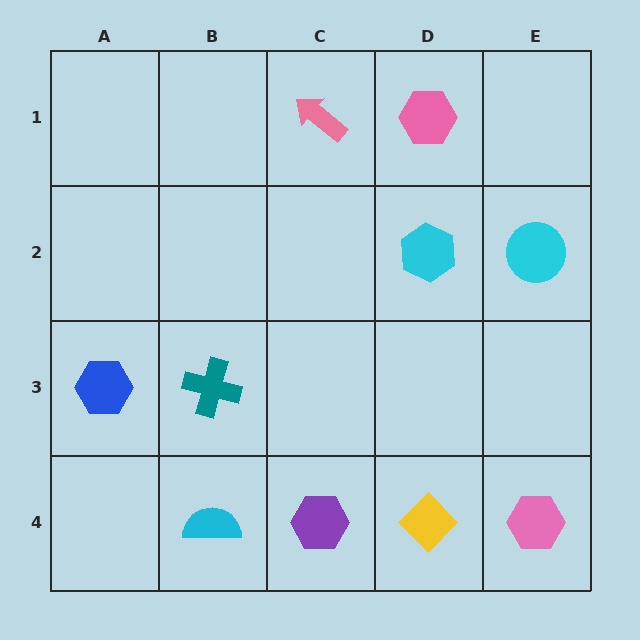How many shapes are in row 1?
2 shapes.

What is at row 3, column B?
A teal cross.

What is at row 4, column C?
A purple hexagon.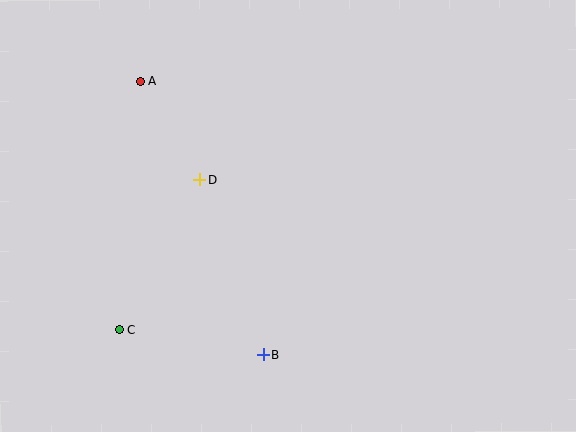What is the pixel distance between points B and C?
The distance between B and C is 146 pixels.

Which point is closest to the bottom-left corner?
Point C is closest to the bottom-left corner.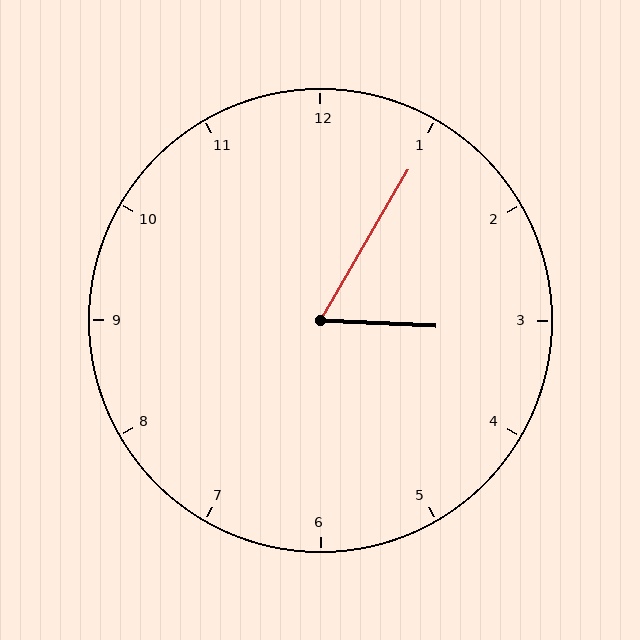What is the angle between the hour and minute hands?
Approximately 62 degrees.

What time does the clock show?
3:05.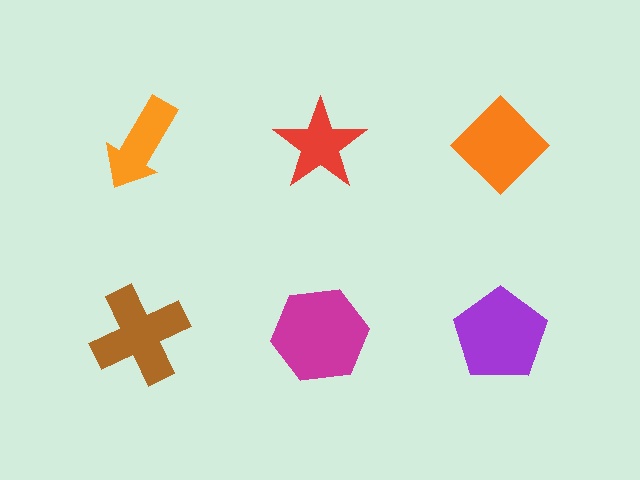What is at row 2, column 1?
A brown cross.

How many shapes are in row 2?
3 shapes.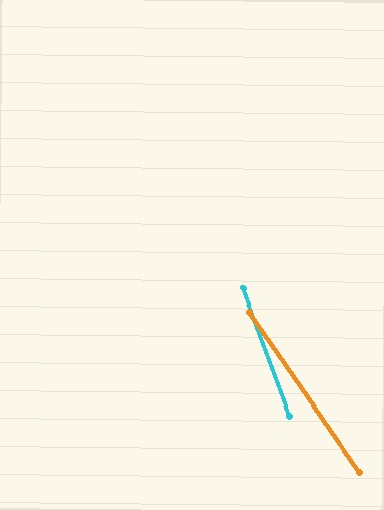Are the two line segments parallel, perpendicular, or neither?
Neither parallel nor perpendicular — they differ by about 14°.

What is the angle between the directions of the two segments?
Approximately 14 degrees.